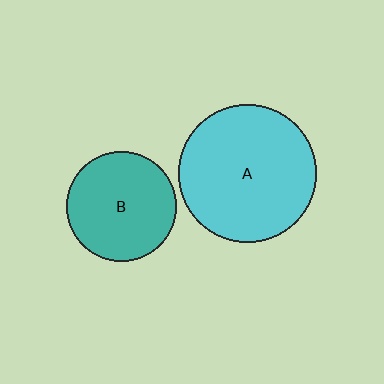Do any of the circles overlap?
No, none of the circles overlap.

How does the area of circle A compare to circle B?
Approximately 1.6 times.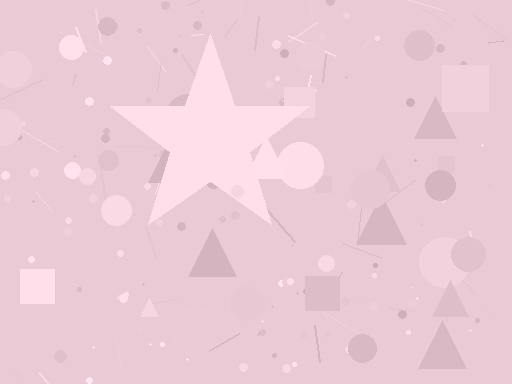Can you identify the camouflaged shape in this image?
The camouflaged shape is a star.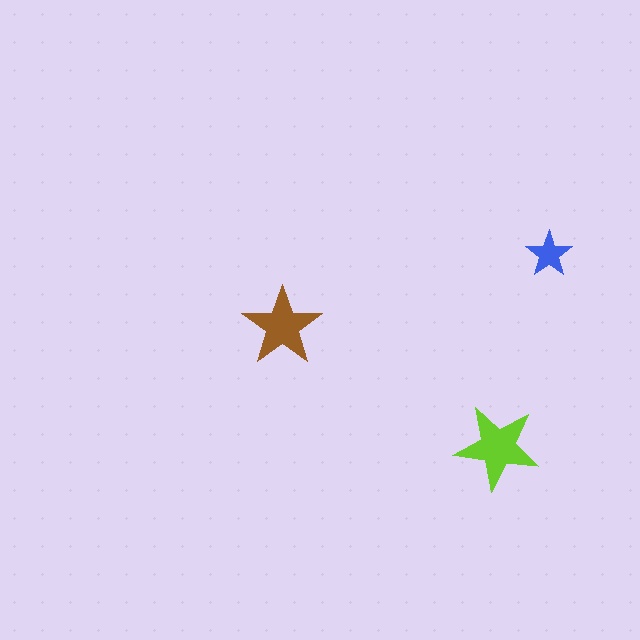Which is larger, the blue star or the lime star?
The lime one.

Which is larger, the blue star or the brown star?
The brown one.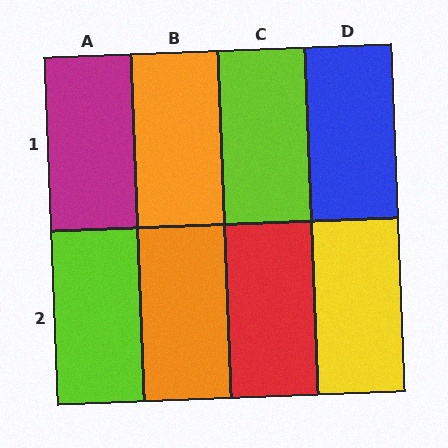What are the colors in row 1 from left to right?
Magenta, orange, lime, blue.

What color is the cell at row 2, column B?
Orange.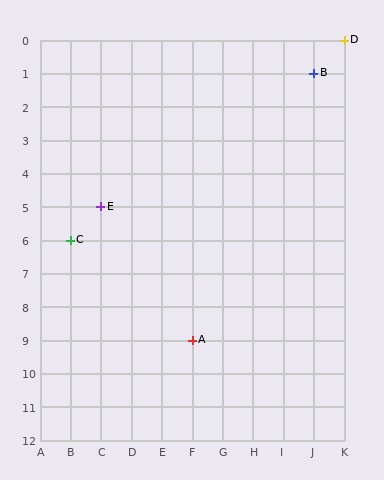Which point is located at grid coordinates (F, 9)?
Point A is at (F, 9).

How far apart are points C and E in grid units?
Points C and E are 1 column and 1 row apart (about 1.4 grid units diagonally).